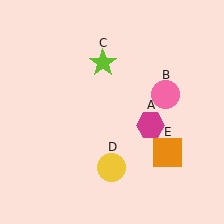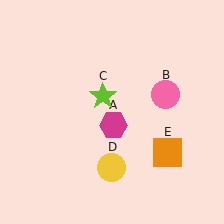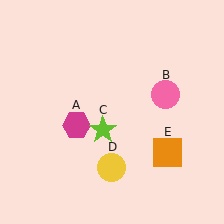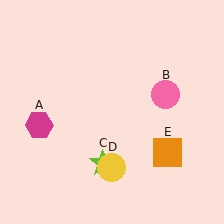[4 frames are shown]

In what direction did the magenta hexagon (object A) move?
The magenta hexagon (object A) moved left.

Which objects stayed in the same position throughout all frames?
Pink circle (object B) and yellow circle (object D) and orange square (object E) remained stationary.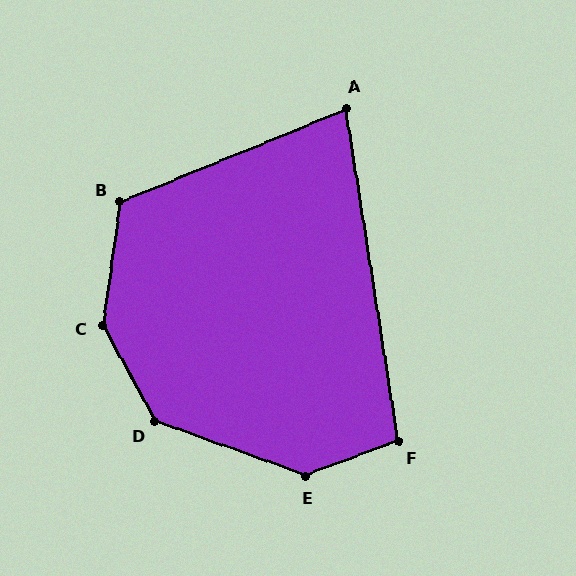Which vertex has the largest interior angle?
C, at approximately 144 degrees.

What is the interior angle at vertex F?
Approximately 102 degrees (obtuse).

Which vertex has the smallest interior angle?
A, at approximately 77 degrees.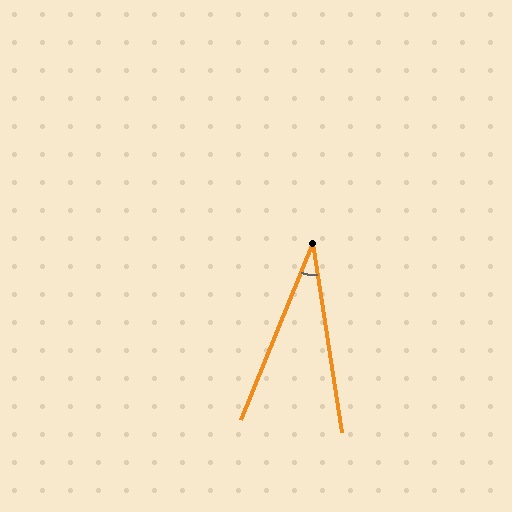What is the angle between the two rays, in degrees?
Approximately 31 degrees.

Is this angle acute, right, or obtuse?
It is acute.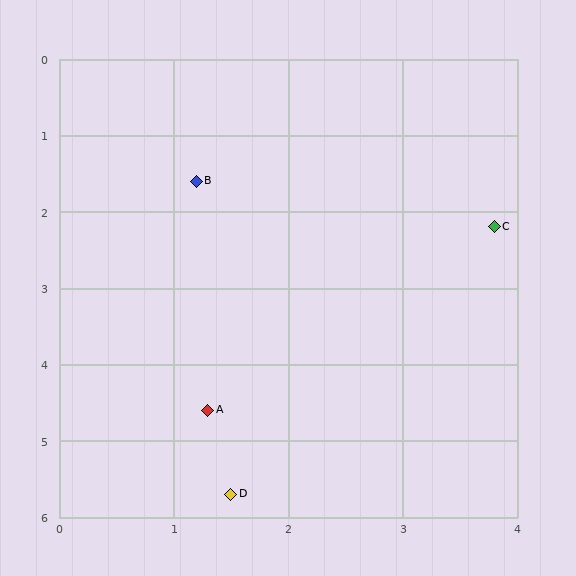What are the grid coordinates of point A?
Point A is at approximately (1.3, 4.6).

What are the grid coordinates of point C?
Point C is at approximately (3.8, 2.2).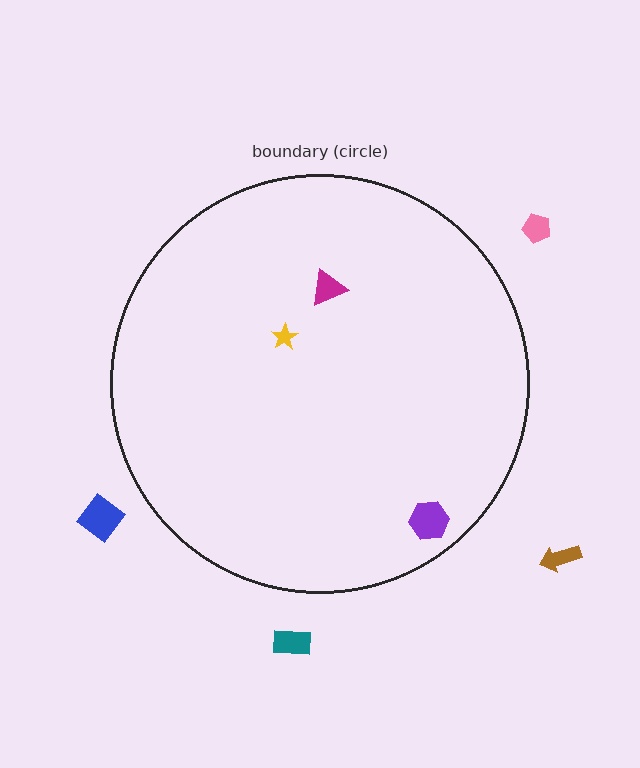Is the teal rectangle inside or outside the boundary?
Outside.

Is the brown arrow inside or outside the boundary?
Outside.